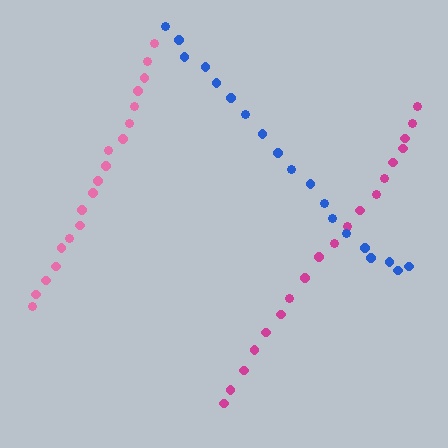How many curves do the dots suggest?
There are 3 distinct paths.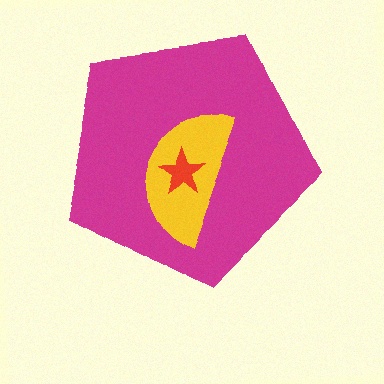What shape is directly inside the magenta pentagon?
The yellow semicircle.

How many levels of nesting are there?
3.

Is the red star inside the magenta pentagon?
Yes.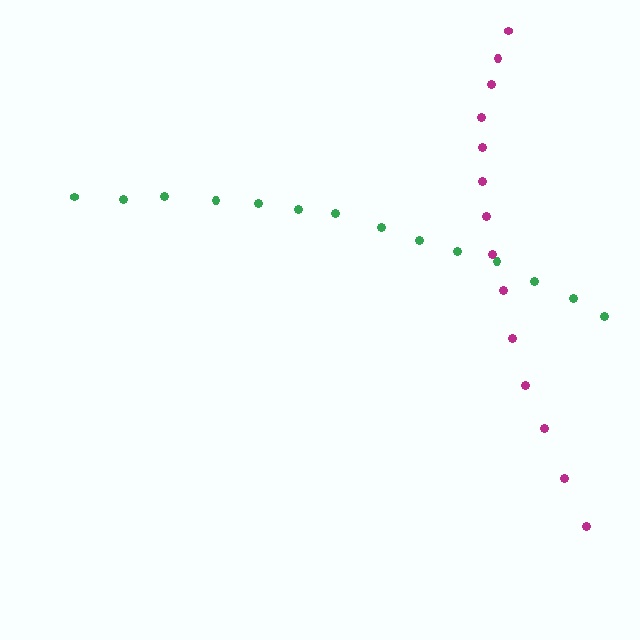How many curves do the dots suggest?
There are 2 distinct paths.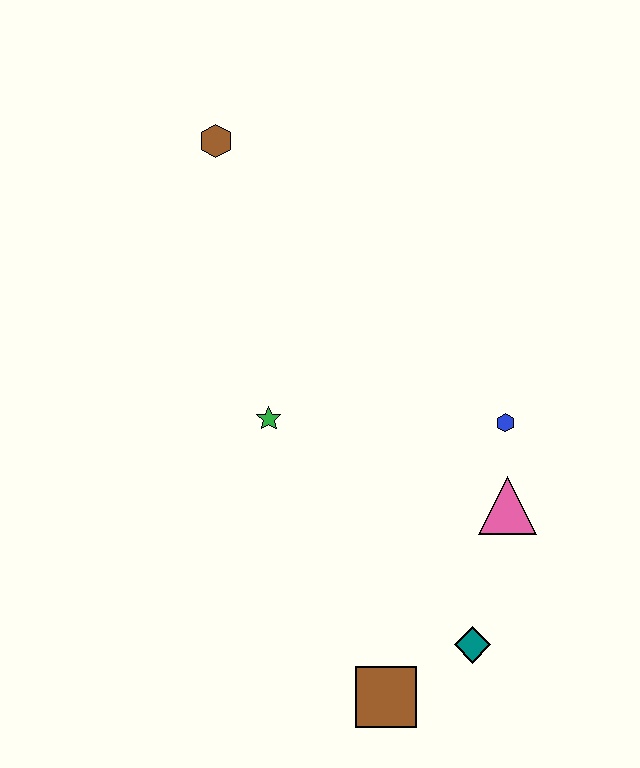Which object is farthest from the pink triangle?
The brown hexagon is farthest from the pink triangle.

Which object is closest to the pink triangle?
The blue hexagon is closest to the pink triangle.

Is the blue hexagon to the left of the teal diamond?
No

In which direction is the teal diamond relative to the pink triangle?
The teal diamond is below the pink triangle.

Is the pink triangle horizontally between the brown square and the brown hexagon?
No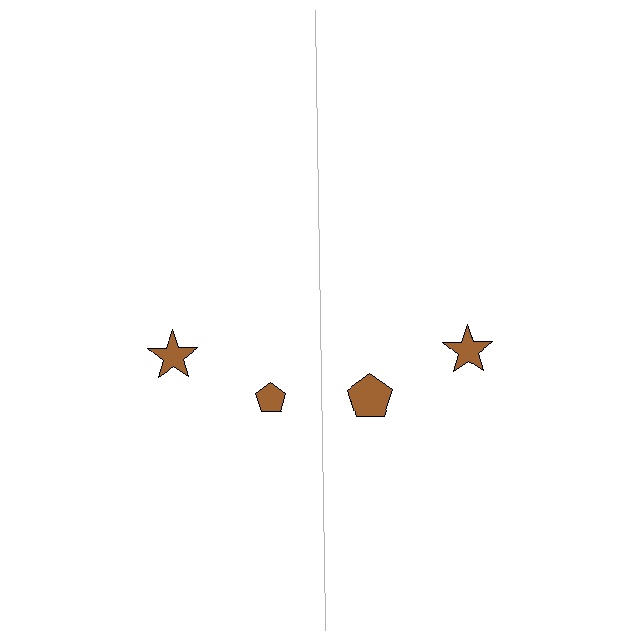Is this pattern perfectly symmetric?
No, the pattern is not perfectly symmetric. The brown pentagon on the right side has a different size than its mirror counterpart.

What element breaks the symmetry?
The brown pentagon on the right side has a different size than its mirror counterpart.